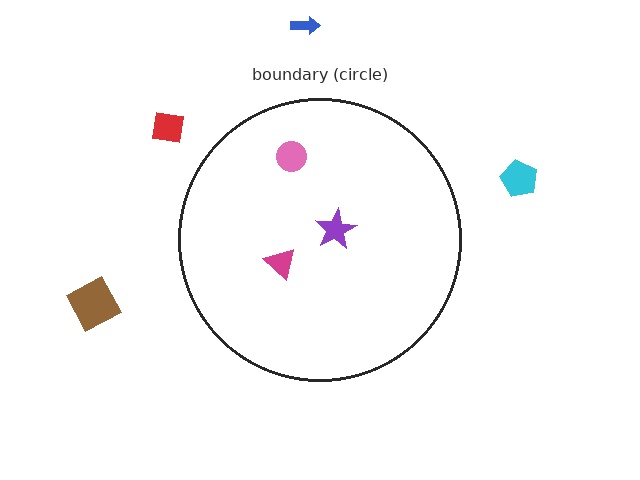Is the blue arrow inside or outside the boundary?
Outside.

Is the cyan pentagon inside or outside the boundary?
Outside.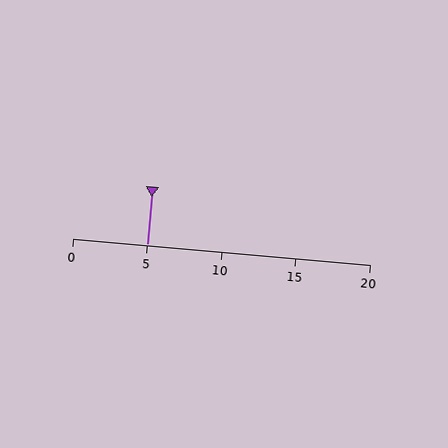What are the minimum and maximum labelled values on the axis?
The axis runs from 0 to 20.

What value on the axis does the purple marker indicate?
The marker indicates approximately 5.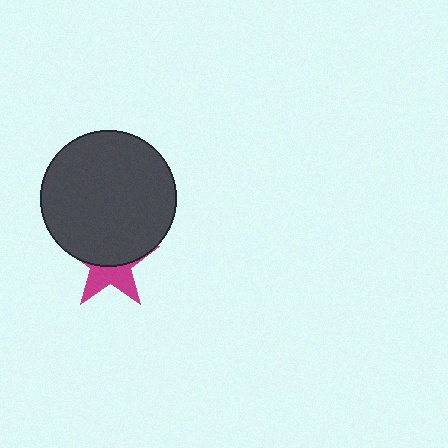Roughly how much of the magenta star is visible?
A small part of it is visible (roughly 42%).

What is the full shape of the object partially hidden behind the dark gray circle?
The partially hidden object is a magenta star.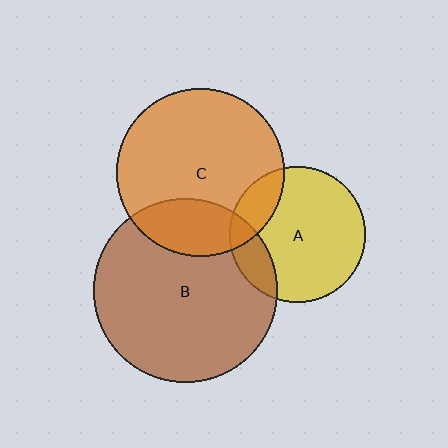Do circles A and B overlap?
Yes.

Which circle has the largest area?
Circle B (brown).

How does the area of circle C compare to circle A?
Approximately 1.5 times.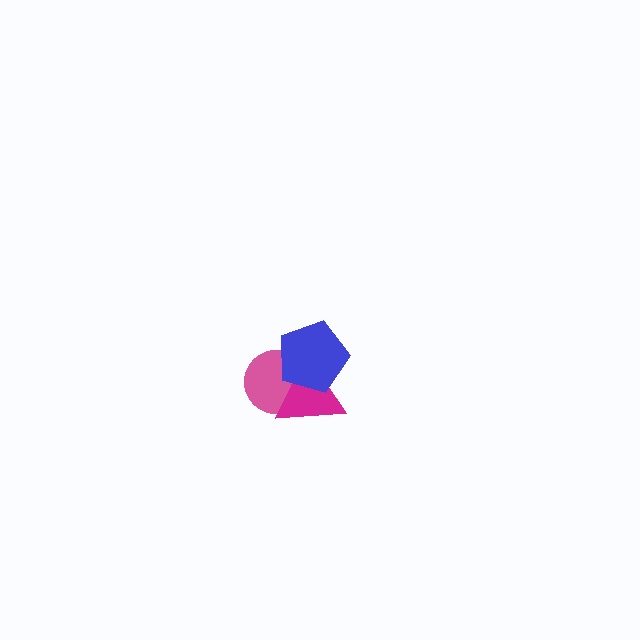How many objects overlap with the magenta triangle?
2 objects overlap with the magenta triangle.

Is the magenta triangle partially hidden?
Yes, it is partially covered by another shape.